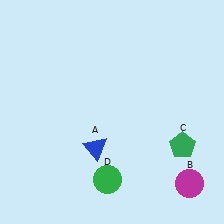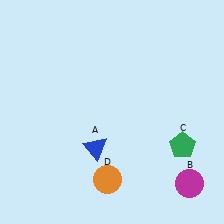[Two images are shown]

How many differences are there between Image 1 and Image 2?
There is 1 difference between the two images.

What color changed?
The circle (D) changed from green in Image 1 to orange in Image 2.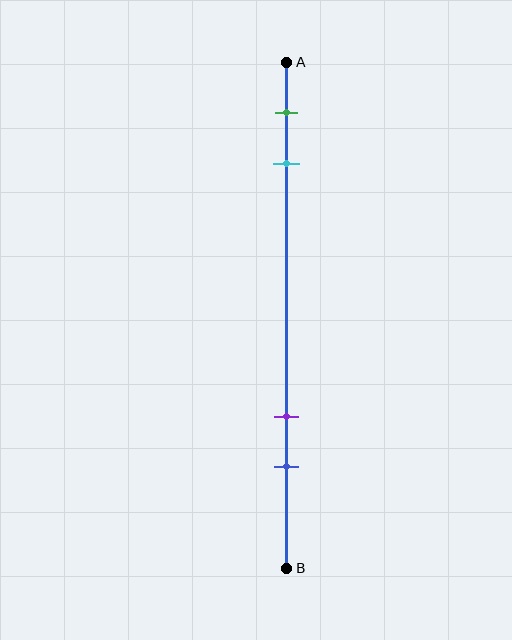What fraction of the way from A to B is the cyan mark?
The cyan mark is approximately 20% (0.2) of the way from A to B.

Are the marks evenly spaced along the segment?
No, the marks are not evenly spaced.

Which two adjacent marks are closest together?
The green and cyan marks are the closest adjacent pair.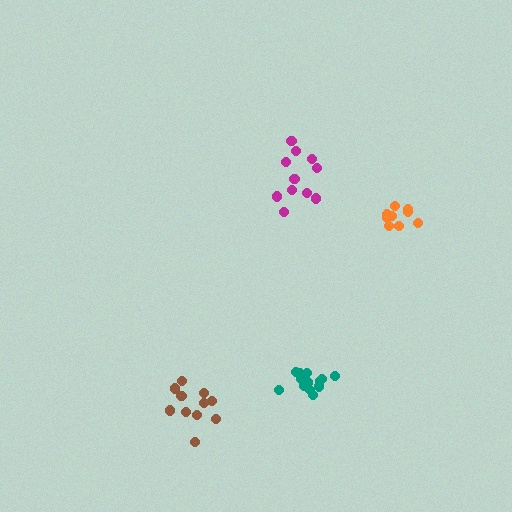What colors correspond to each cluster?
The clusters are colored: magenta, orange, brown, teal.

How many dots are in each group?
Group 1: 11 dots, Group 2: 9 dots, Group 3: 11 dots, Group 4: 14 dots (45 total).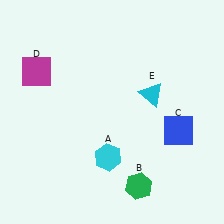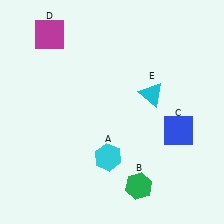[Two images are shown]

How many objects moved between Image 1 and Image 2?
1 object moved between the two images.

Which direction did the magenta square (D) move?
The magenta square (D) moved up.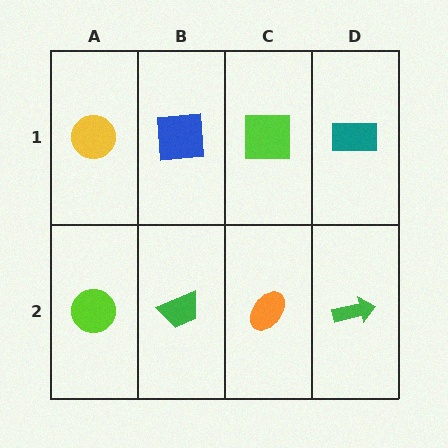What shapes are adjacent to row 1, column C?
An orange ellipse (row 2, column C), a blue square (row 1, column B), a teal rectangle (row 1, column D).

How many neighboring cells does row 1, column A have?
2.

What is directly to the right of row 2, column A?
A green trapezoid.